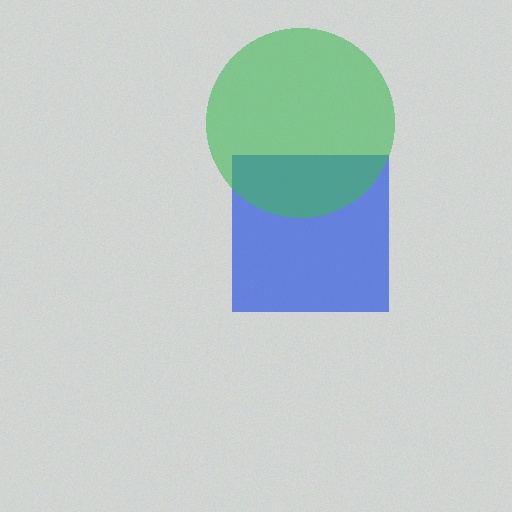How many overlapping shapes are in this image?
There are 2 overlapping shapes in the image.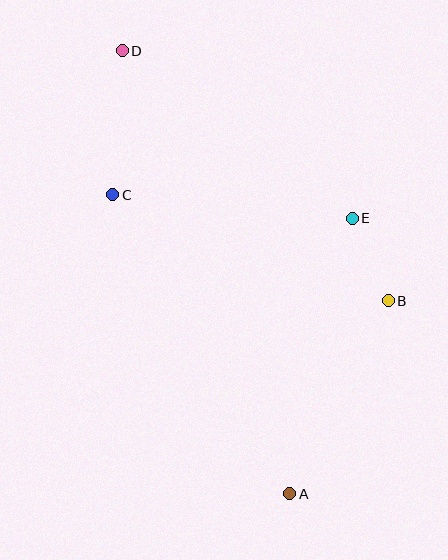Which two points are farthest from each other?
Points A and D are farthest from each other.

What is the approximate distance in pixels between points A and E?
The distance between A and E is approximately 282 pixels.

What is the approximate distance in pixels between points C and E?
The distance between C and E is approximately 241 pixels.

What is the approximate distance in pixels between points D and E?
The distance between D and E is approximately 285 pixels.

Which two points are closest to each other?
Points B and E are closest to each other.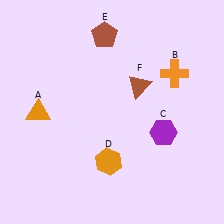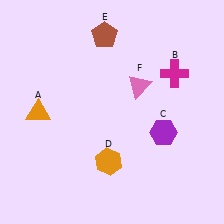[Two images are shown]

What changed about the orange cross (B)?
In Image 1, B is orange. In Image 2, it changed to magenta.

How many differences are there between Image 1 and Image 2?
There are 2 differences between the two images.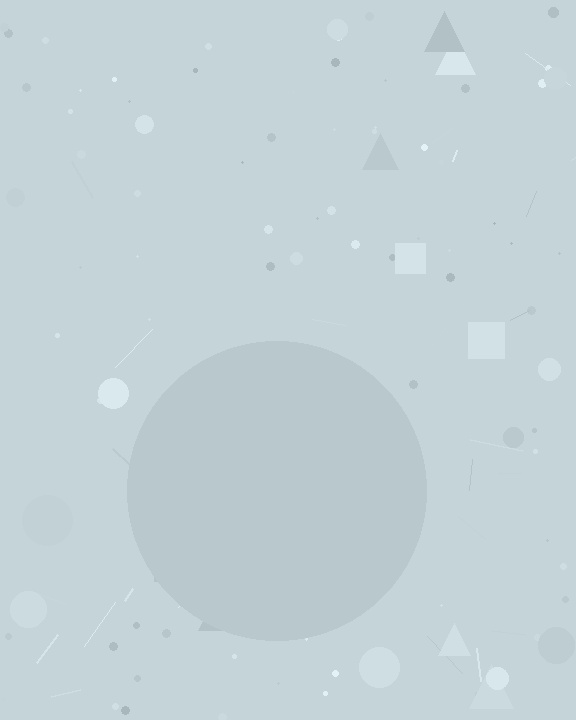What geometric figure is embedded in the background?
A circle is embedded in the background.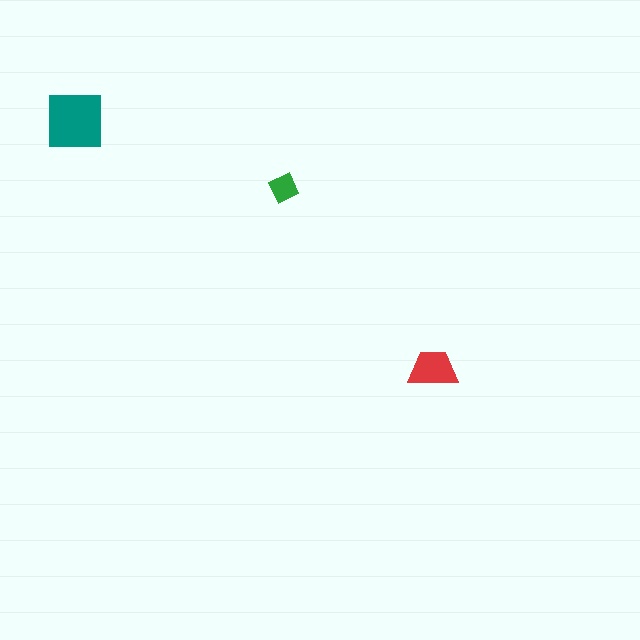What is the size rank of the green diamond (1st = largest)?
3rd.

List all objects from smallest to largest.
The green diamond, the red trapezoid, the teal square.